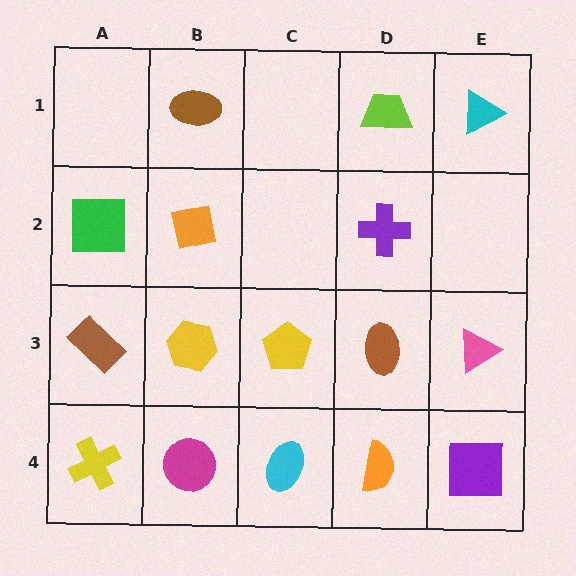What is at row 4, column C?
A cyan ellipse.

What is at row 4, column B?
A magenta circle.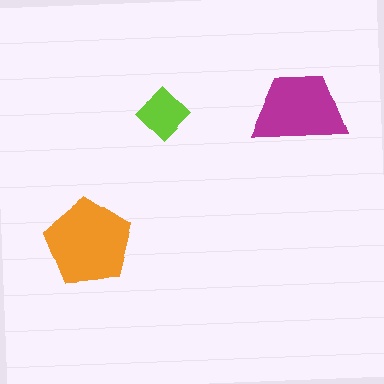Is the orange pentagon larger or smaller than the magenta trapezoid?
Larger.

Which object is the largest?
The orange pentagon.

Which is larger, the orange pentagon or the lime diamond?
The orange pentagon.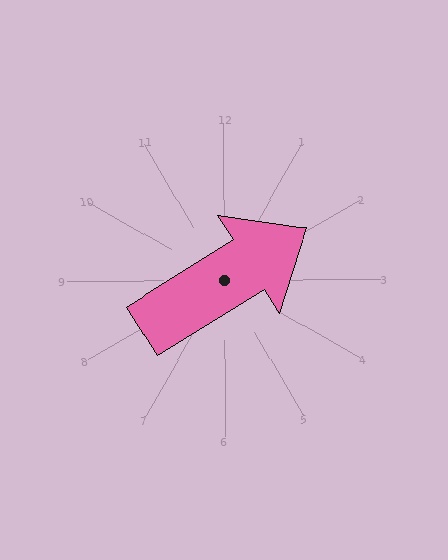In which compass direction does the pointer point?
Northeast.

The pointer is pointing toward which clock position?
Roughly 2 o'clock.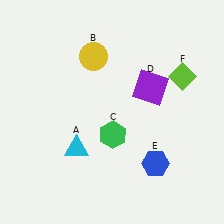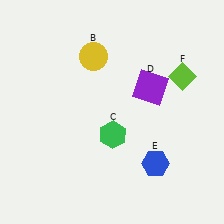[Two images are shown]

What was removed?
The cyan triangle (A) was removed in Image 2.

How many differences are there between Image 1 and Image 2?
There is 1 difference between the two images.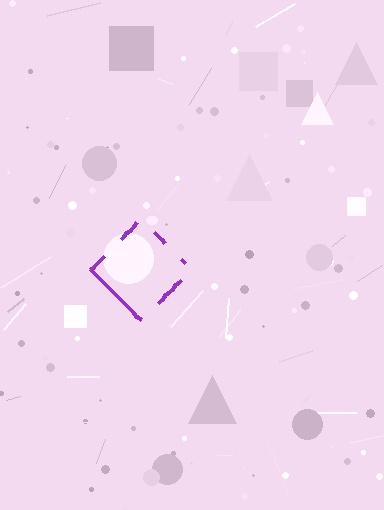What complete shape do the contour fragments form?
The contour fragments form a diamond.